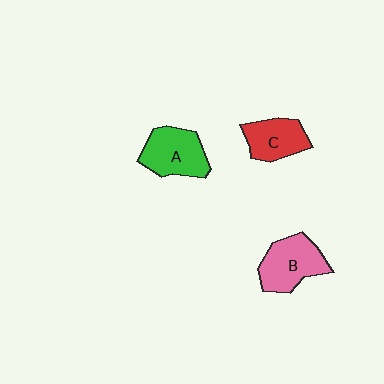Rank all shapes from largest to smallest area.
From largest to smallest: B (pink), A (green), C (red).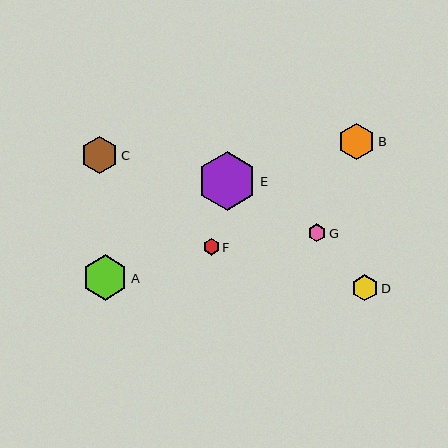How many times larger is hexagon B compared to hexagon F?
Hexagon B is approximately 2.2 times the size of hexagon F.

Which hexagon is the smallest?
Hexagon F is the smallest with a size of approximately 16 pixels.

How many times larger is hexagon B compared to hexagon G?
Hexagon B is approximately 2.0 times the size of hexagon G.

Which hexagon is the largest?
Hexagon E is the largest with a size of approximately 60 pixels.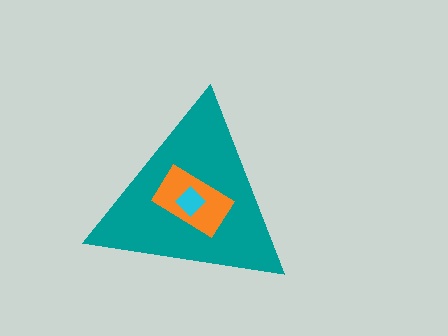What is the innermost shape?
The cyan diamond.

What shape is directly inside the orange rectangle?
The cyan diamond.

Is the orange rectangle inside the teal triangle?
Yes.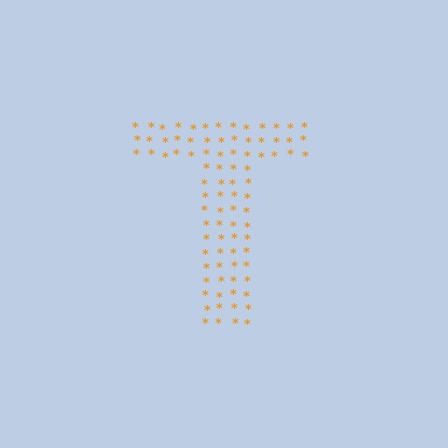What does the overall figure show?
The overall figure shows the letter T.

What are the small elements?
The small elements are asterisks.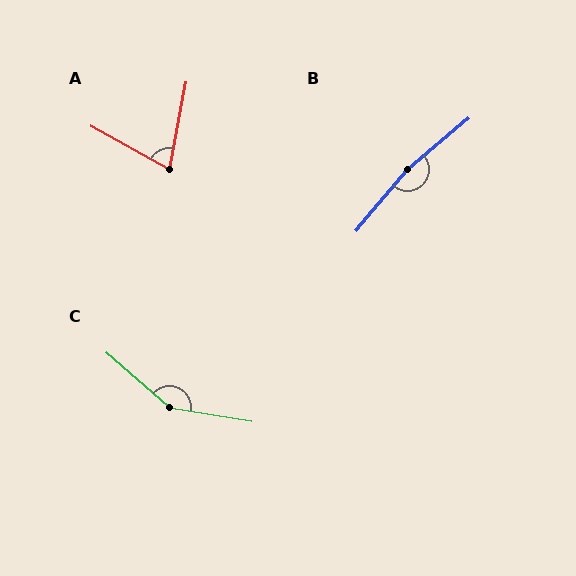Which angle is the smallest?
A, at approximately 72 degrees.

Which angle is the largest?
B, at approximately 170 degrees.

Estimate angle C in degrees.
Approximately 148 degrees.